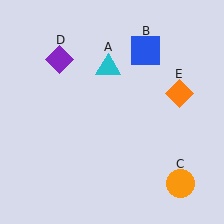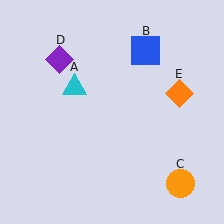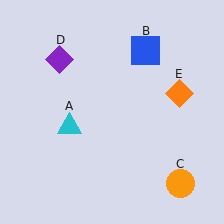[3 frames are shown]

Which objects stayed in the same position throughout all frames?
Blue square (object B) and orange circle (object C) and purple diamond (object D) and orange diamond (object E) remained stationary.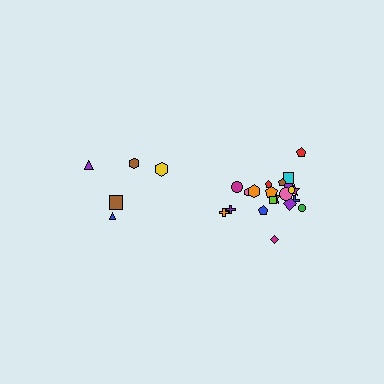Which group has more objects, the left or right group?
The right group.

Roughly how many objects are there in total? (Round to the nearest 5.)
Roughly 25 objects in total.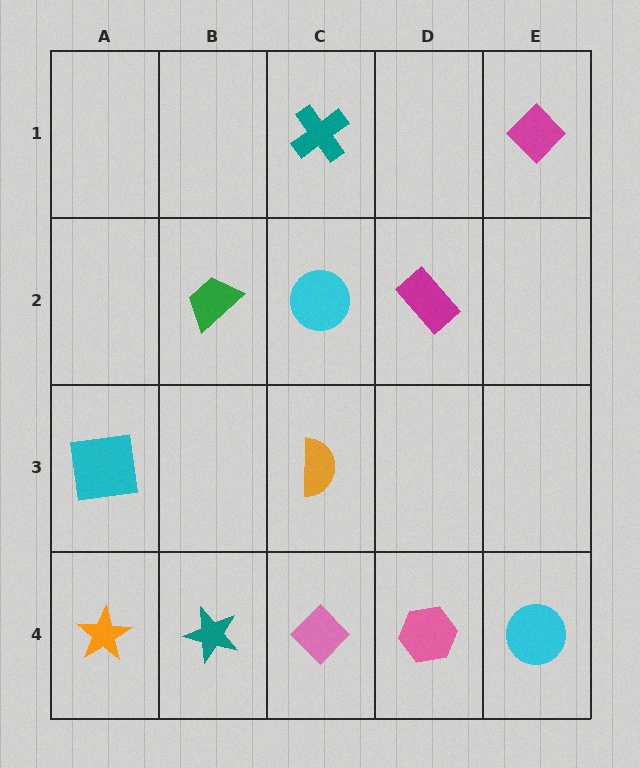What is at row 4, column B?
A teal star.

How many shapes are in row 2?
3 shapes.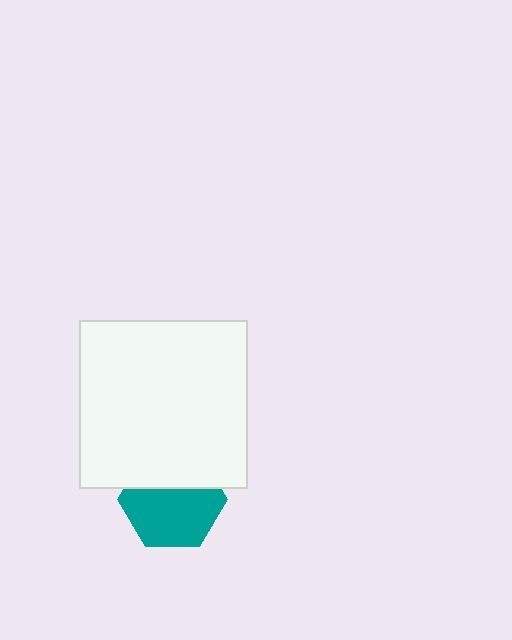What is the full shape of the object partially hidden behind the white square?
The partially hidden object is a teal hexagon.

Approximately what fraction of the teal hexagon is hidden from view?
Roughly 37% of the teal hexagon is hidden behind the white square.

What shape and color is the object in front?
The object in front is a white square.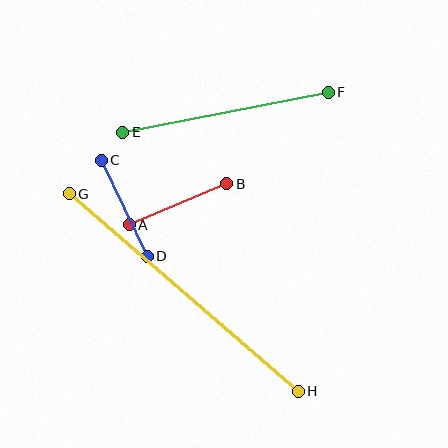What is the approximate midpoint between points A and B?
The midpoint is at approximately (178, 204) pixels.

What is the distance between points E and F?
The distance is approximately 209 pixels.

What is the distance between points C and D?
The distance is approximately 106 pixels.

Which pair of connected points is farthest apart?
Points G and H are farthest apart.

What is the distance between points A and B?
The distance is approximately 105 pixels.